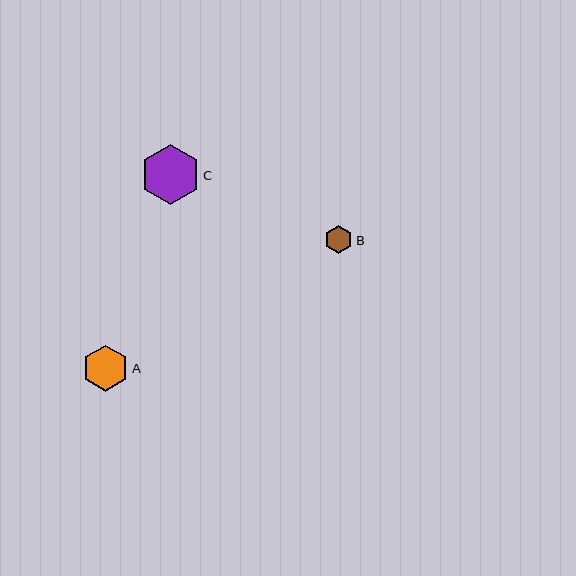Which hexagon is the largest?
Hexagon C is the largest with a size of approximately 60 pixels.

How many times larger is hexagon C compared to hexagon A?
Hexagon C is approximately 1.3 times the size of hexagon A.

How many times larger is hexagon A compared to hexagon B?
Hexagon A is approximately 1.6 times the size of hexagon B.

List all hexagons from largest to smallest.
From largest to smallest: C, A, B.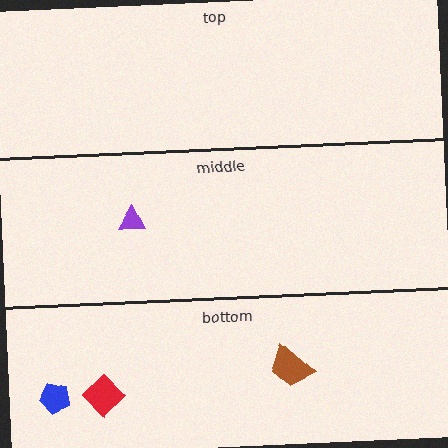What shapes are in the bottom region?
The red diamond, the brown trapezoid, the blue pentagon.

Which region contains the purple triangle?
The middle region.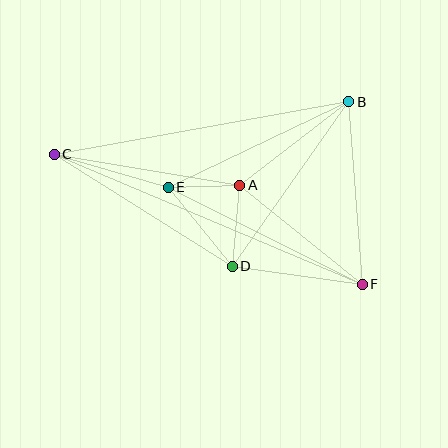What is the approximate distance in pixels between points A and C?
The distance between A and C is approximately 188 pixels.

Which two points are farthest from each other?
Points C and F are farthest from each other.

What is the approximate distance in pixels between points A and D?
The distance between A and D is approximately 81 pixels.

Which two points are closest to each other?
Points A and E are closest to each other.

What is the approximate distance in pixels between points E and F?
The distance between E and F is approximately 217 pixels.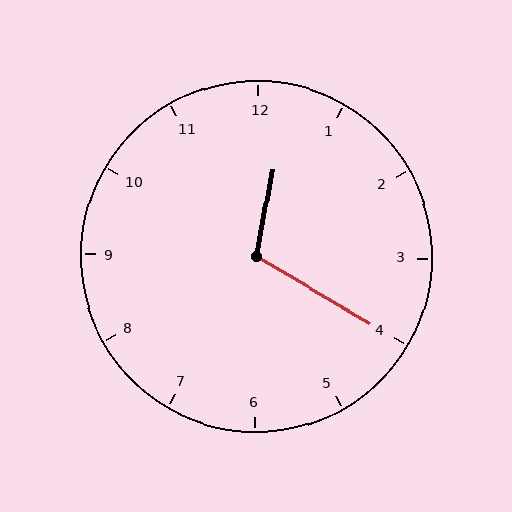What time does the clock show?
12:20.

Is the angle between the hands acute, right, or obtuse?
It is obtuse.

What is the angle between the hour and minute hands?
Approximately 110 degrees.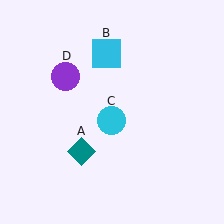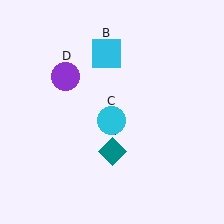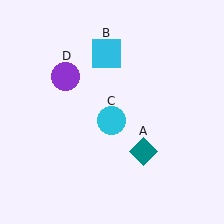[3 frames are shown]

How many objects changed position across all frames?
1 object changed position: teal diamond (object A).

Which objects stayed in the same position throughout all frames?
Cyan square (object B) and cyan circle (object C) and purple circle (object D) remained stationary.